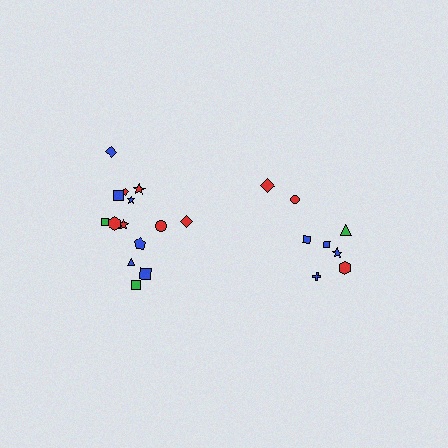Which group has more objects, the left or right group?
The left group.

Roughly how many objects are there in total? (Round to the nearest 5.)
Roughly 25 objects in total.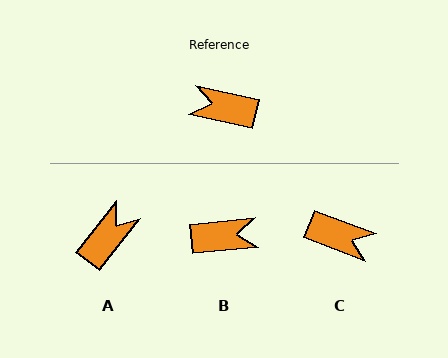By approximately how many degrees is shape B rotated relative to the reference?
Approximately 161 degrees clockwise.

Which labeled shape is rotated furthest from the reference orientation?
C, about 172 degrees away.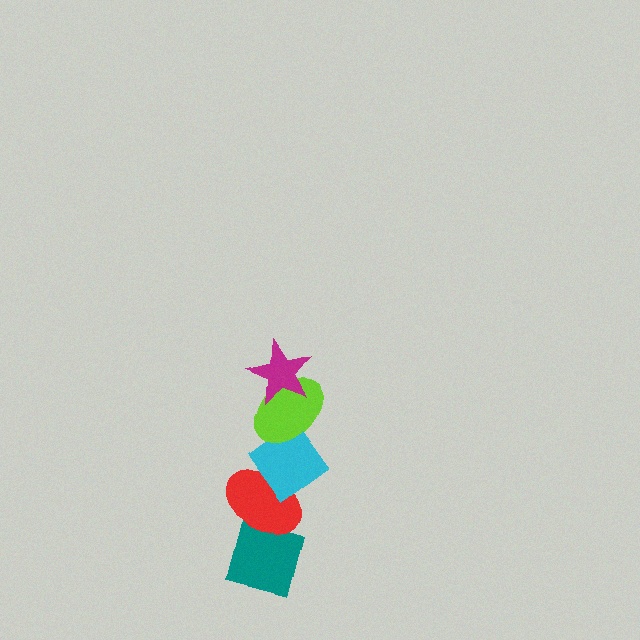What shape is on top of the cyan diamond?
The lime ellipse is on top of the cyan diamond.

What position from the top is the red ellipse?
The red ellipse is 4th from the top.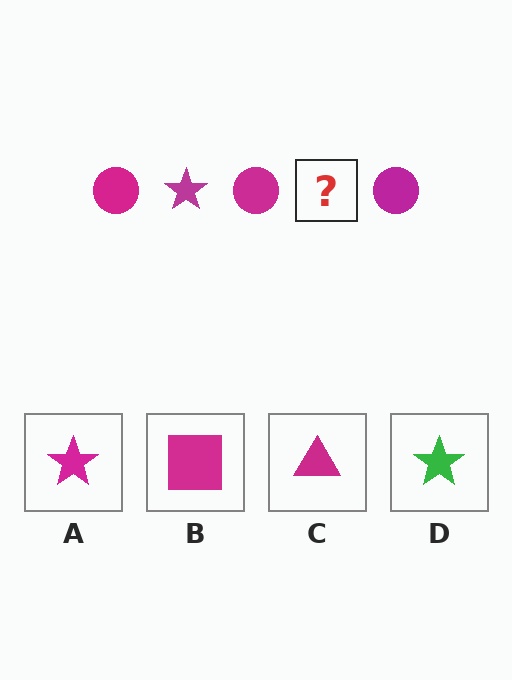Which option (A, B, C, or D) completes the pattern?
A.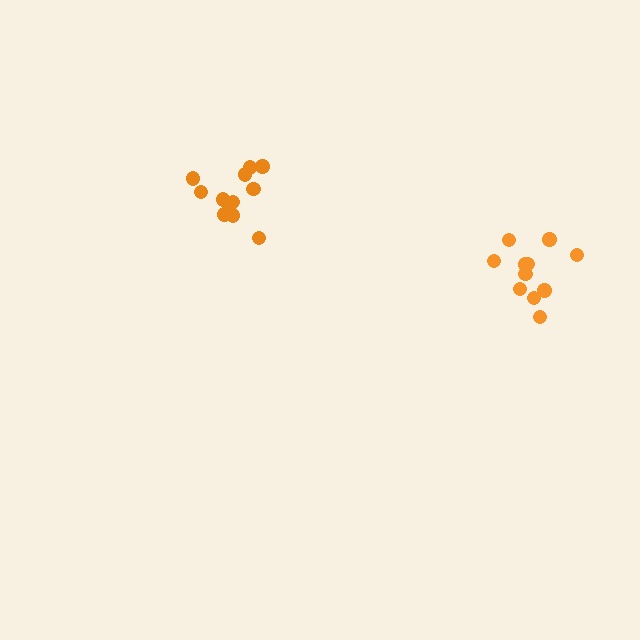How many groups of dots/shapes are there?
There are 2 groups.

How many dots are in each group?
Group 1: 12 dots, Group 2: 12 dots (24 total).